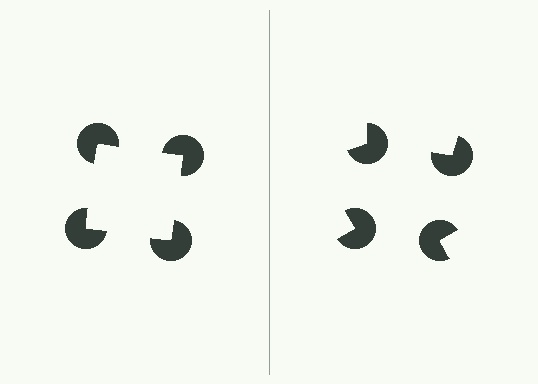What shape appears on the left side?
An illusory square.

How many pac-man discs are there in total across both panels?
8 — 4 on each side.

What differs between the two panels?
The pac-man discs are positioned identically on both sides; only the wedge orientations differ. On the left they align to a square; on the right they are misaligned.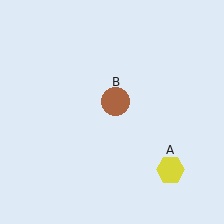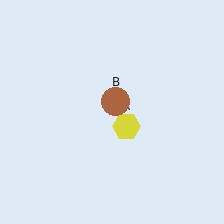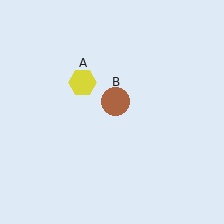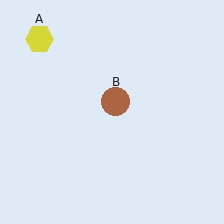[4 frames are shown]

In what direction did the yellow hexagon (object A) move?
The yellow hexagon (object A) moved up and to the left.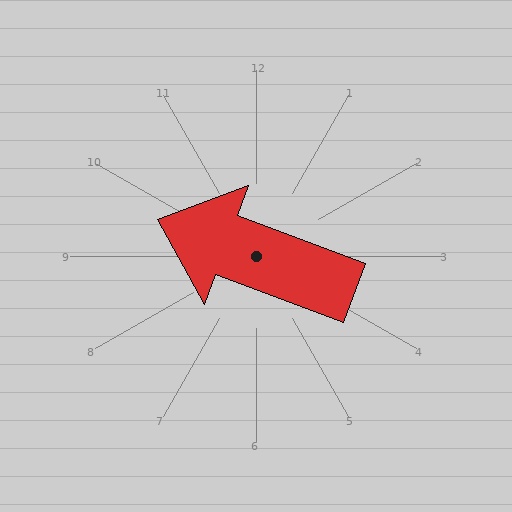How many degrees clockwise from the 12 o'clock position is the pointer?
Approximately 291 degrees.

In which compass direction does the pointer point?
West.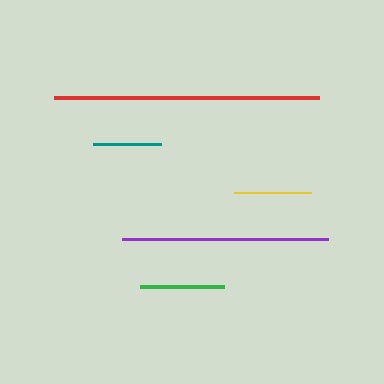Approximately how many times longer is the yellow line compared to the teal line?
The yellow line is approximately 1.1 times the length of the teal line.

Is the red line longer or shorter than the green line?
The red line is longer than the green line.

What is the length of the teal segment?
The teal segment is approximately 67 pixels long.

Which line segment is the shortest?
The teal line is the shortest at approximately 67 pixels.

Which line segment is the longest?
The red line is the longest at approximately 264 pixels.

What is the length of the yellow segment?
The yellow segment is approximately 77 pixels long.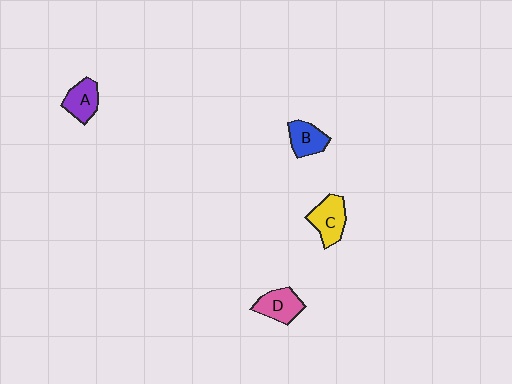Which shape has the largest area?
Shape C (yellow).